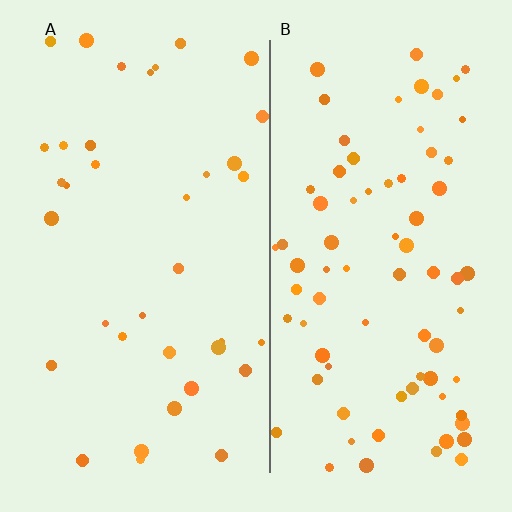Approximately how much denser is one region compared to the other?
Approximately 2.1× — region B over region A.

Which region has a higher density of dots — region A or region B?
B (the right).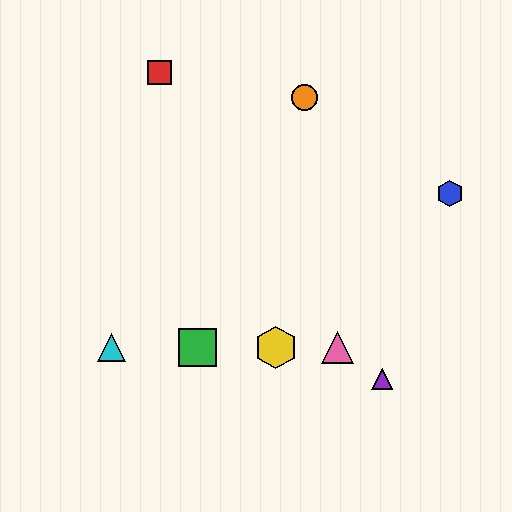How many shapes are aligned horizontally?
4 shapes (the green square, the yellow hexagon, the cyan triangle, the pink triangle) are aligned horizontally.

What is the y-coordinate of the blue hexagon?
The blue hexagon is at y≈193.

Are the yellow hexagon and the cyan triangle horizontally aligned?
Yes, both are at y≈348.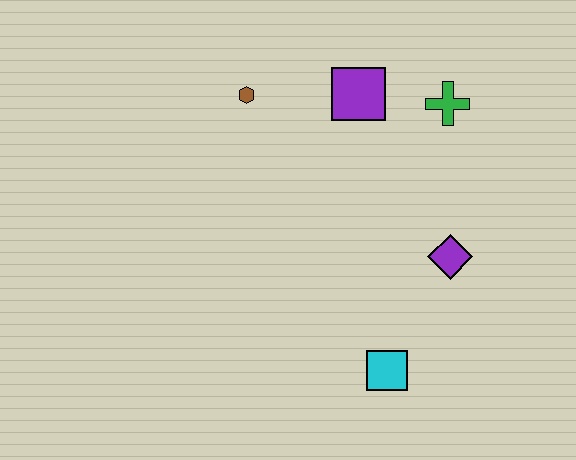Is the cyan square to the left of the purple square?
No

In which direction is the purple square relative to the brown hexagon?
The purple square is to the right of the brown hexagon.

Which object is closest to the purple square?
The green cross is closest to the purple square.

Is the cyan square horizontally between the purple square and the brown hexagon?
No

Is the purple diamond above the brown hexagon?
No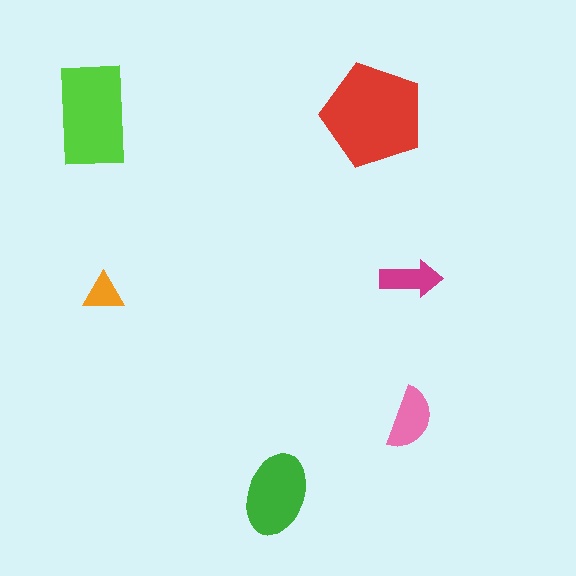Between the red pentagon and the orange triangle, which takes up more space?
The red pentagon.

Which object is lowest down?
The green ellipse is bottommost.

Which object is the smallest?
The orange triangle.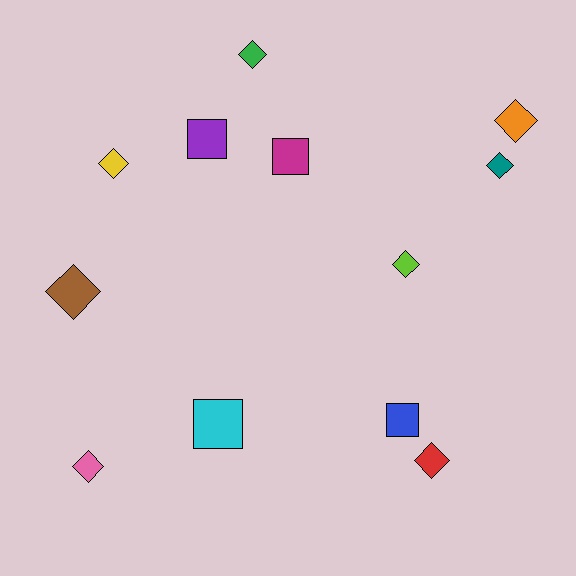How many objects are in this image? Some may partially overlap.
There are 12 objects.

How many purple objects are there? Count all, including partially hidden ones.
There is 1 purple object.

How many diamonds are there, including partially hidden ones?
There are 8 diamonds.